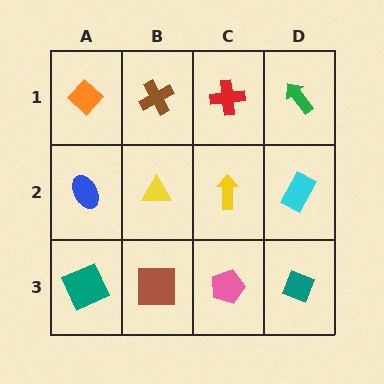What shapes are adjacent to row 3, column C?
A yellow arrow (row 2, column C), a brown square (row 3, column B), a teal diamond (row 3, column D).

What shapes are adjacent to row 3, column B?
A yellow triangle (row 2, column B), a teal square (row 3, column A), a pink pentagon (row 3, column C).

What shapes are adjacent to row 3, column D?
A cyan rectangle (row 2, column D), a pink pentagon (row 3, column C).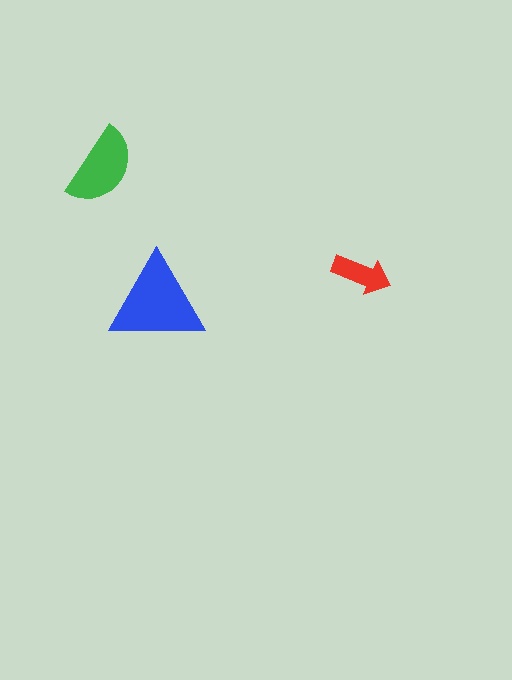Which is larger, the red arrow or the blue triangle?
The blue triangle.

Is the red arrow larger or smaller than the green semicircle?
Smaller.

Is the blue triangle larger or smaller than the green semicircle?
Larger.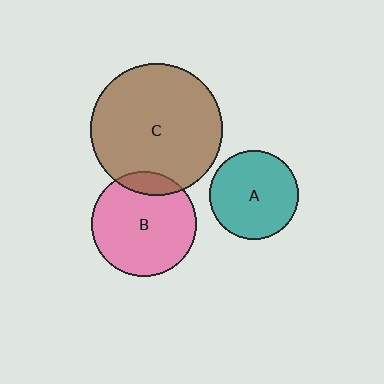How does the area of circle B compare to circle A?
Approximately 1.4 times.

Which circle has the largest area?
Circle C (brown).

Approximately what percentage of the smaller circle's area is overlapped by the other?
Approximately 15%.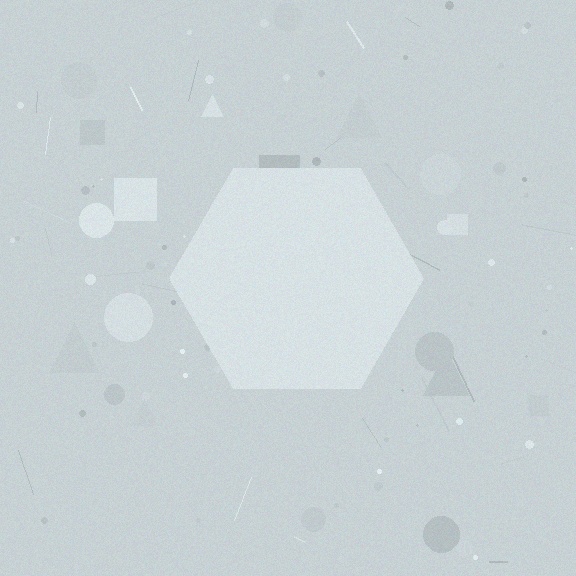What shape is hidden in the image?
A hexagon is hidden in the image.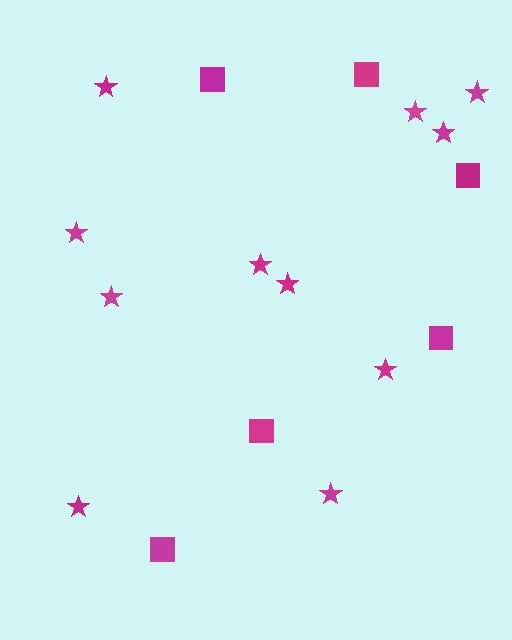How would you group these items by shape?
There are 2 groups: one group of stars (11) and one group of squares (6).